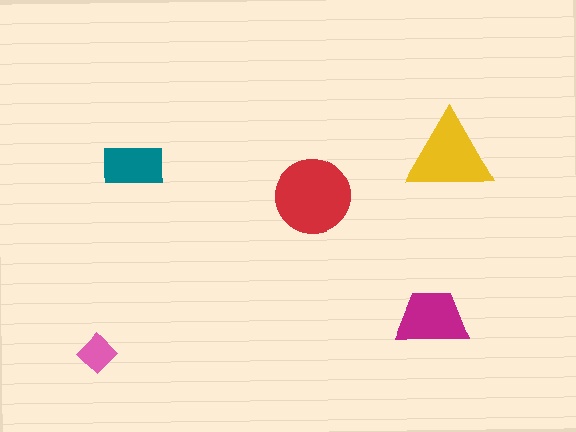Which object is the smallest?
The pink diamond.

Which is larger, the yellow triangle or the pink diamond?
The yellow triangle.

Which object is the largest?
The red circle.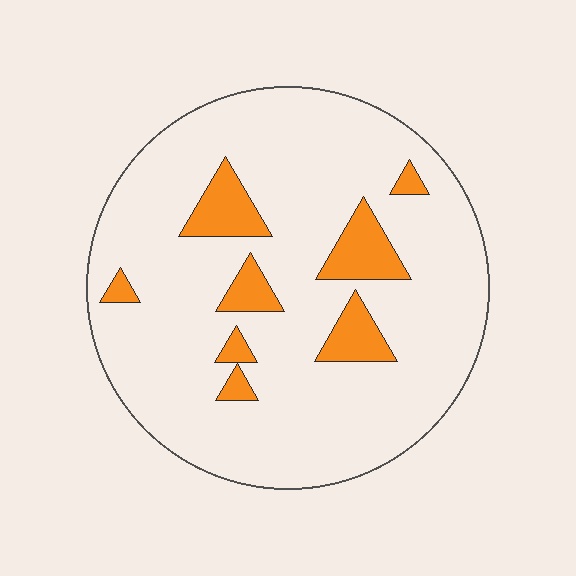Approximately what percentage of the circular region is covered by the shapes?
Approximately 15%.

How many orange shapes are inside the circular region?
8.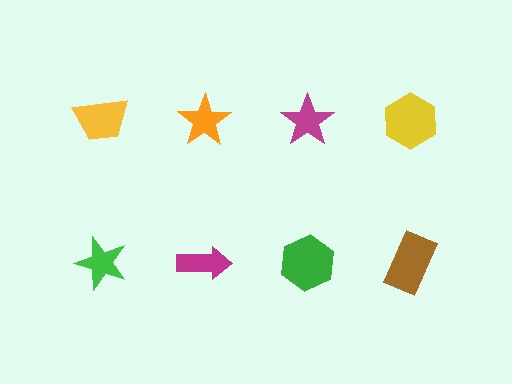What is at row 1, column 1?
A yellow trapezoid.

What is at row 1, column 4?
A yellow hexagon.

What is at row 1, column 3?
A magenta star.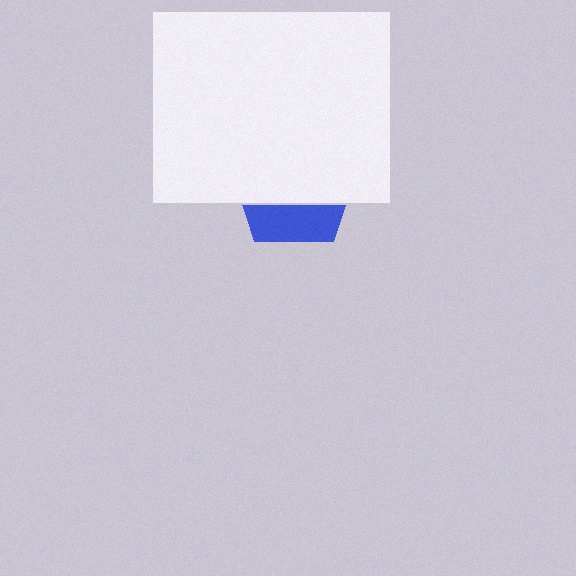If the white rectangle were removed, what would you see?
You would see the complete blue pentagon.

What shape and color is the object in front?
The object in front is a white rectangle.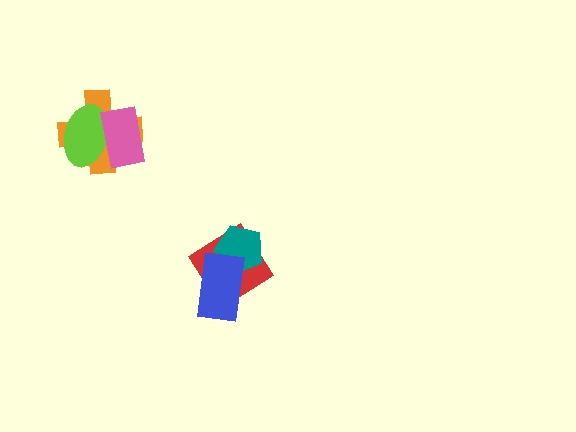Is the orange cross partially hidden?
Yes, it is partially covered by another shape.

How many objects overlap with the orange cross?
2 objects overlap with the orange cross.